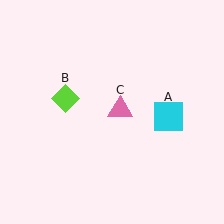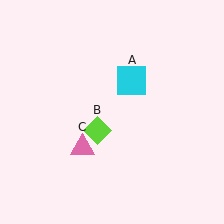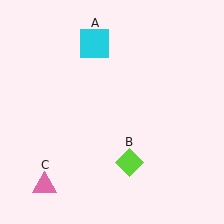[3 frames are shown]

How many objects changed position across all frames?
3 objects changed position: cyan square (object A), lime diamond (object B), pink triangle (object C).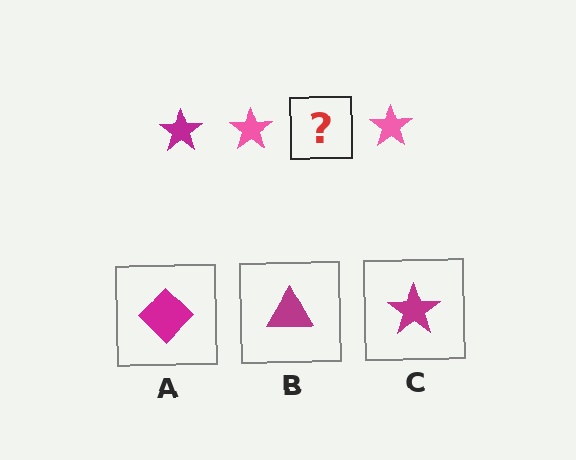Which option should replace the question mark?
Option C.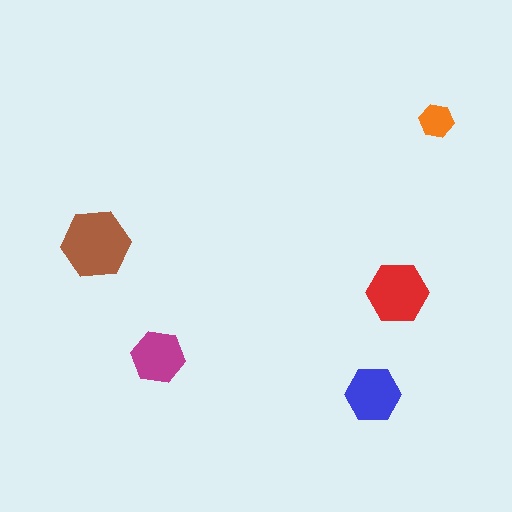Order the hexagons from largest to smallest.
the brown one, the red one, the blue one, the magenta one, the orange one.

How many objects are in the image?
There are 5 objects in the image.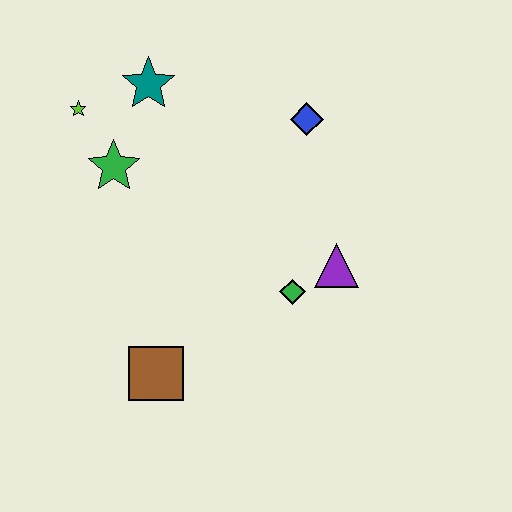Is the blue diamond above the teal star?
No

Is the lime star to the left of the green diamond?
Yes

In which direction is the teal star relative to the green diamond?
The teal star is above the green diamond.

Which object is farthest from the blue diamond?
The brown square is farthest from the blue diamond.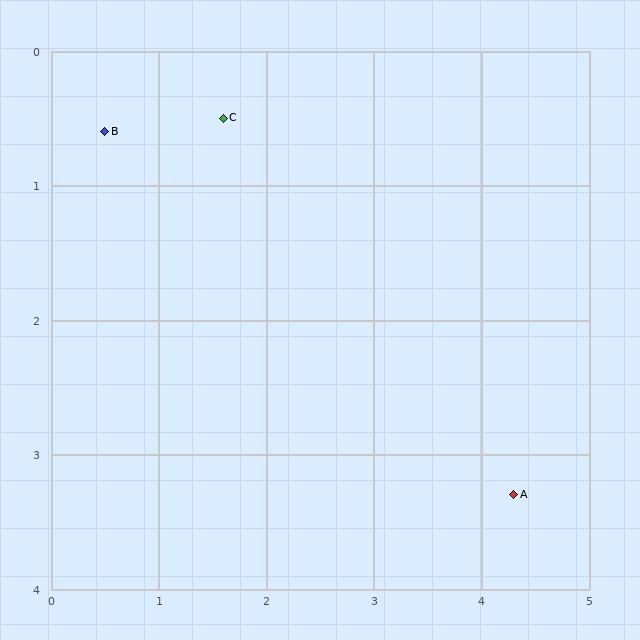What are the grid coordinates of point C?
Point C is at approximately (1.6, 0.5).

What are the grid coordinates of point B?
Point B is at approximately (0.5, 0.6).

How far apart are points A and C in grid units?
Points A and C are about 3.9 grid units apart.